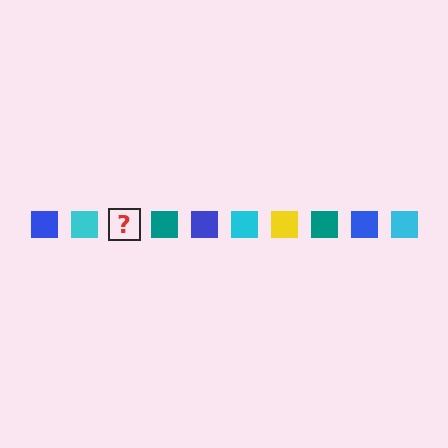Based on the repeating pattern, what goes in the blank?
The blank should be a yellow square.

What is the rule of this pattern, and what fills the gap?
The rule is that the pattern cycles through blue, cyan, yellow, teal squares. The gap should be filled with a yellow square.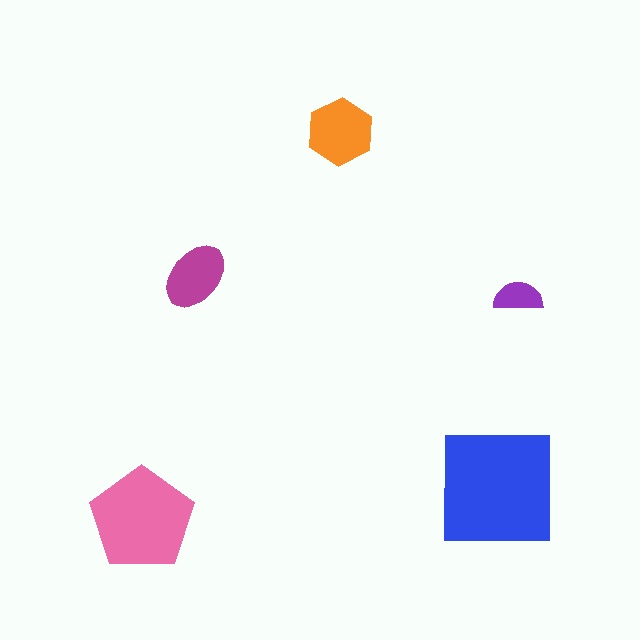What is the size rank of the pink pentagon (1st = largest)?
2nd.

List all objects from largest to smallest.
The blue square, the pink pentagon, the orange hexagon, the magenta ellipse, the purple semicircle.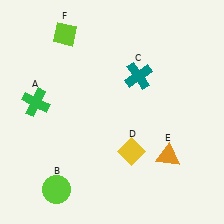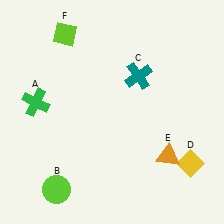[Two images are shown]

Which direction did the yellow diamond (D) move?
The yellow diamond (D) moved right.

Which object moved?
The yellow diamond (D) moved right.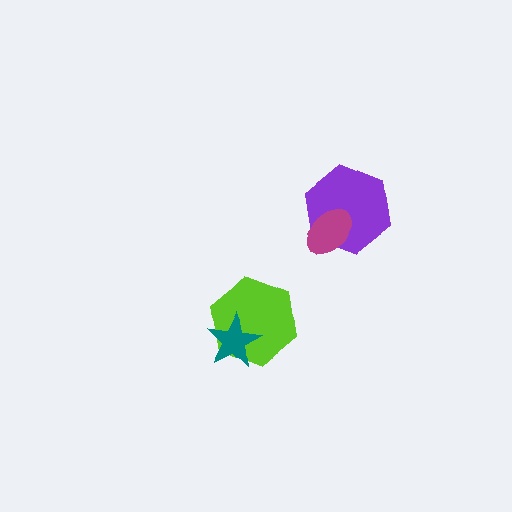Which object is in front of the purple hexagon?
The magenta ellipse is in front of the purple hexagon.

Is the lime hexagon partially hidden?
Yes, it is partially covered by another shape.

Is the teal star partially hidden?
No, no other shape covers it.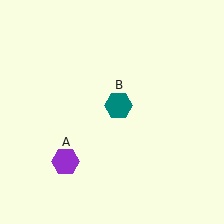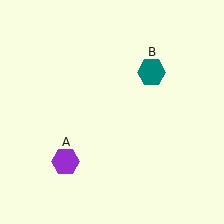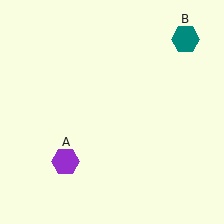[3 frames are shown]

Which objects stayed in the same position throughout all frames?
Purple hexagon (object A) remained stationary.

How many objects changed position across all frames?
1 object changed position: teal hexagon (object B).